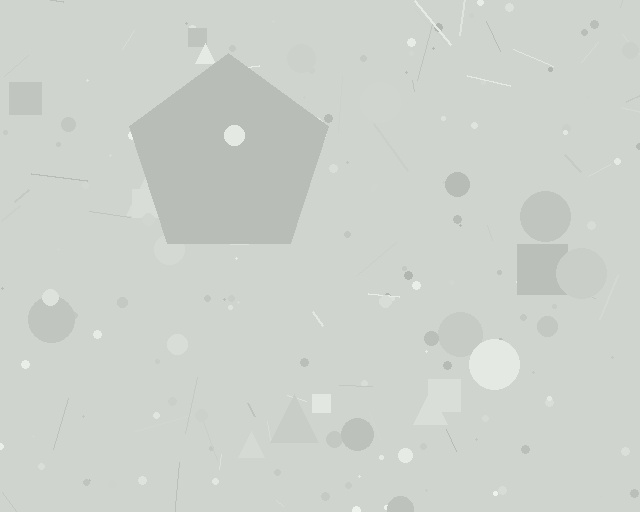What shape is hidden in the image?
A pentagon is hidden in the image.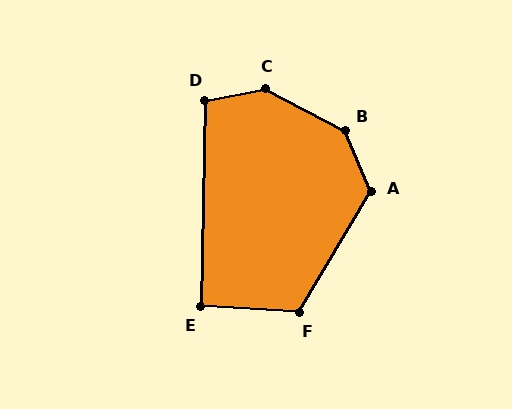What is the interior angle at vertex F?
Approximately 118 degrees (obtuse).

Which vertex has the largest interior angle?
C, at approximately 142 degrees.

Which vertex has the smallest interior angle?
E, at approximately 92 degrees.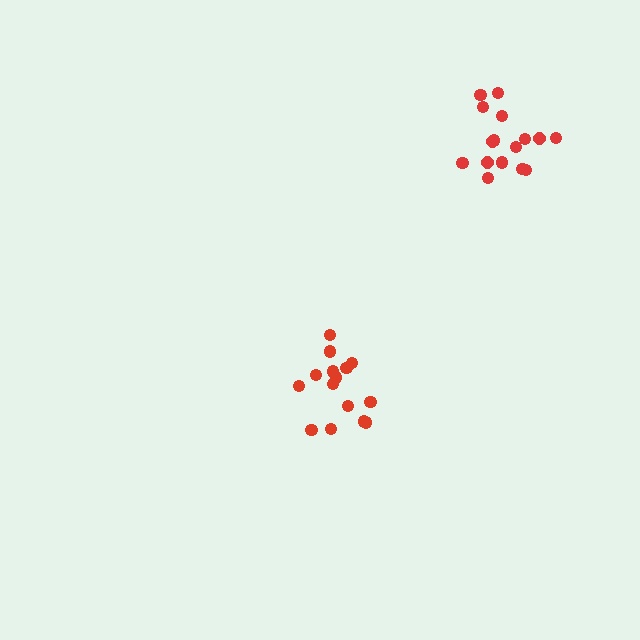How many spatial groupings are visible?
There are 2 spatial groupings.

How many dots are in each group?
Group 1: 15 dots, Group 2: 16 dots (31 total).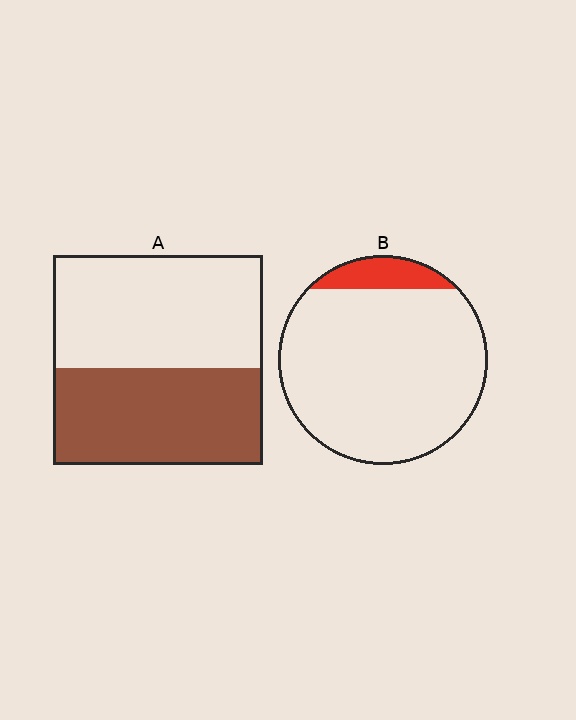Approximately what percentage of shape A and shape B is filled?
A is approximately 45% and B is approximately 10%.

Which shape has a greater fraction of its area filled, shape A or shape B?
Shape A.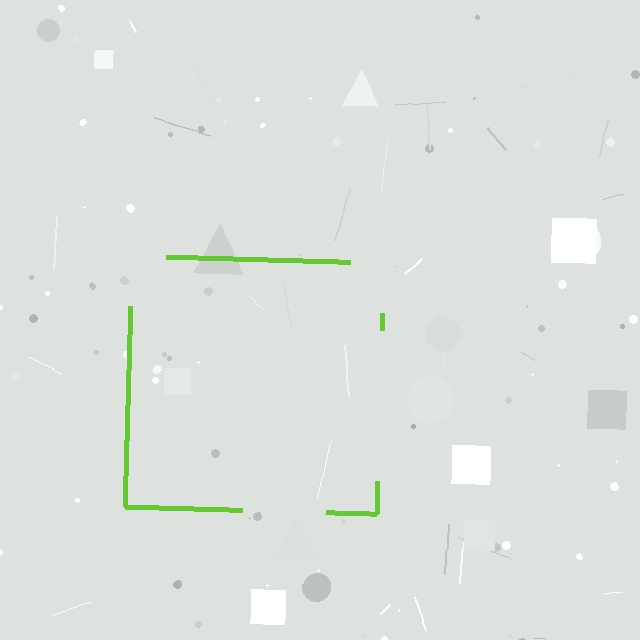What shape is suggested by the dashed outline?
The dashed outline suggests a square.